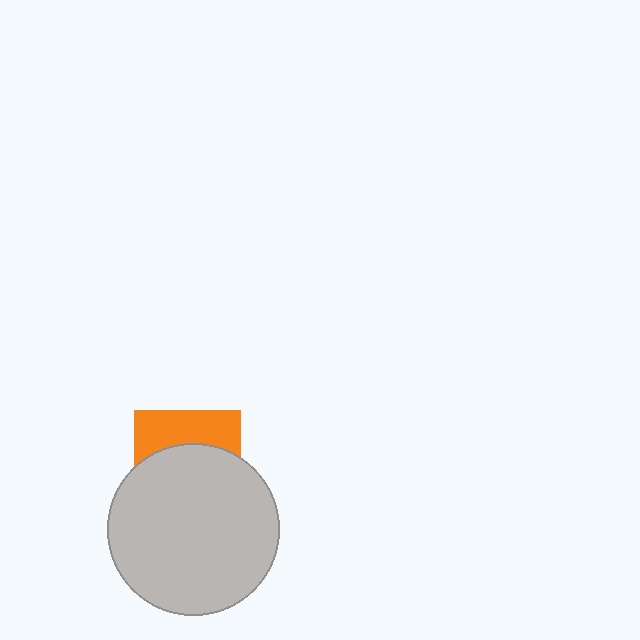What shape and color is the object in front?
The object in front is a light gray circle.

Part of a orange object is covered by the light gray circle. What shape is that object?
It is a square.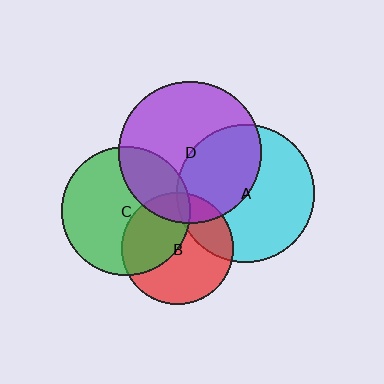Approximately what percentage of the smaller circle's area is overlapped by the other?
Approximately 40%.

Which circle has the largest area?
Circle D (purple).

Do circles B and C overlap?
Yes.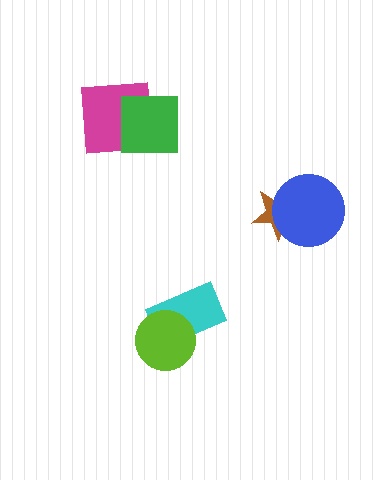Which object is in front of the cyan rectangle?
The lime circle is in front of the cyan rectangle.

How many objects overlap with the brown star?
1 object overlaps with the brown star.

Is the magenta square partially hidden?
Yes, it is partially covered by another shape.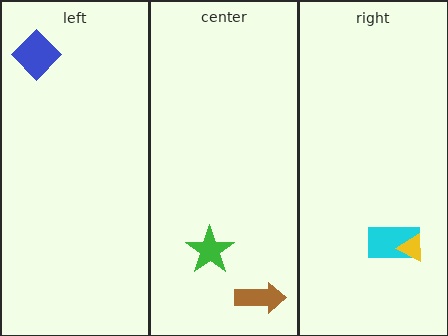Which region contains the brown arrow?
The center region.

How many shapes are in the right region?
2.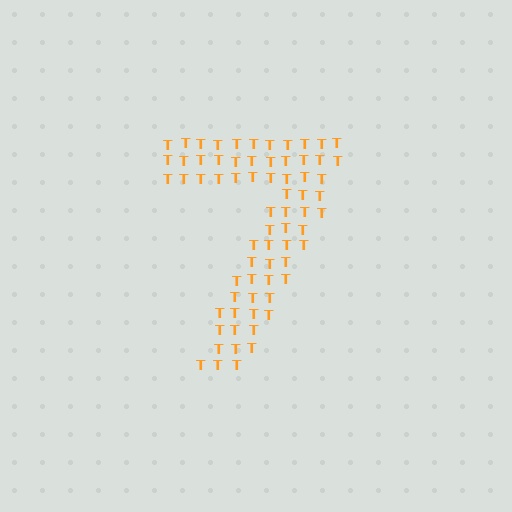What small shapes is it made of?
It is made of small letter T's.